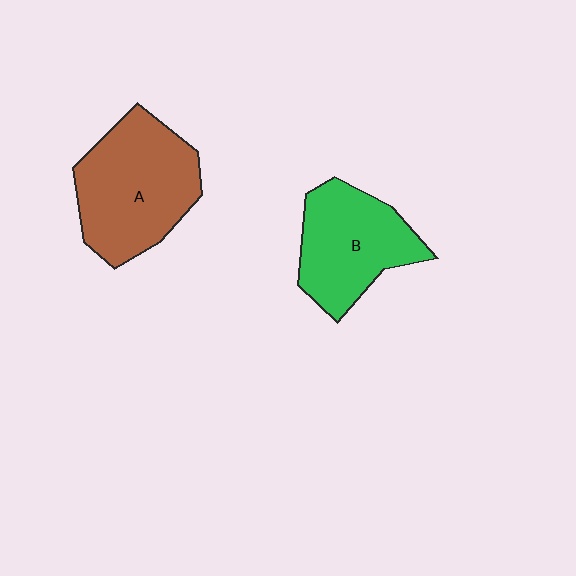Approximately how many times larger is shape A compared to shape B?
Approximately 1.2 times.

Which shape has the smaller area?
Shape B (green).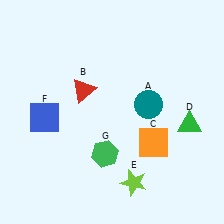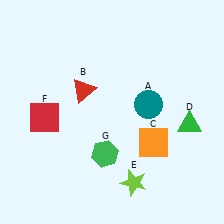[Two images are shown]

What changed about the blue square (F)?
In Image 1, F is blue. In Image 2, it changed to red.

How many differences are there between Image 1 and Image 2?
There is 1 difference between the two images.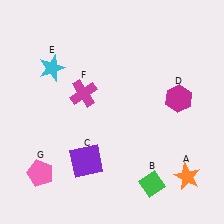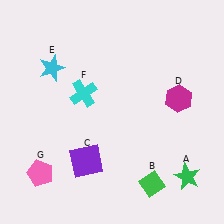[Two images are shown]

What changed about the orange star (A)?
In Image 1, A is orange. In Image 2, it changed to green.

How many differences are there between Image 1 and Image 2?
There are 2 differences between the two images.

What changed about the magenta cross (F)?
In Image 1, F is magenta. In Image 2, it changed to cyan.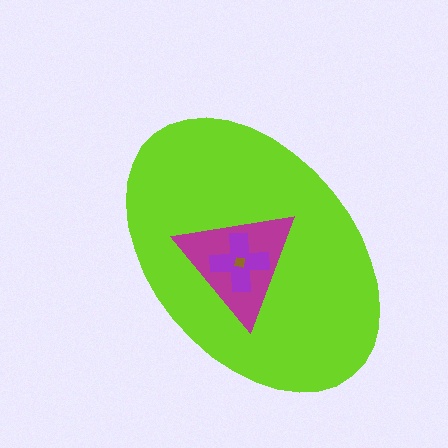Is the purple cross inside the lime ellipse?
Yes.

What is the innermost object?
The brown square.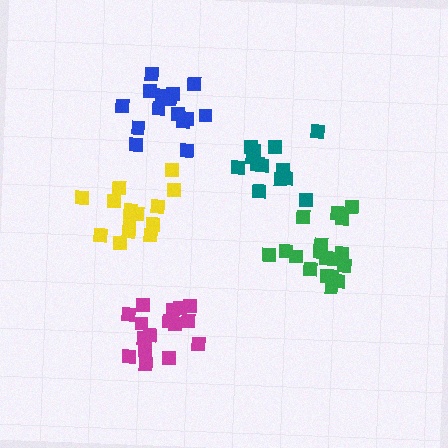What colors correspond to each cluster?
The clusters are colored: yellow, teal, green, magenta, blue.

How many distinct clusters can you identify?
There are 5 distinct clusters.